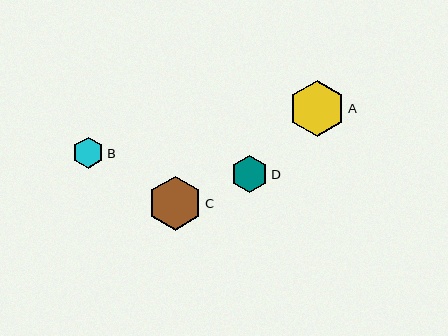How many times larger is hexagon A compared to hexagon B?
Hexagon A is approximately 1.8 times the size of hexagon B.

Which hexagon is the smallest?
Hexagon B is the smallest with a size of approximately 32 pixels.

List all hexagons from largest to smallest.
From largest to smallest: A, C, D, B.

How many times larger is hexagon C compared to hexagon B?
Hexagon C is approximately 1.7 times the size of hexagon B.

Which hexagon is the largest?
Hexagon A is the largest with a size of approximately 57 pixels.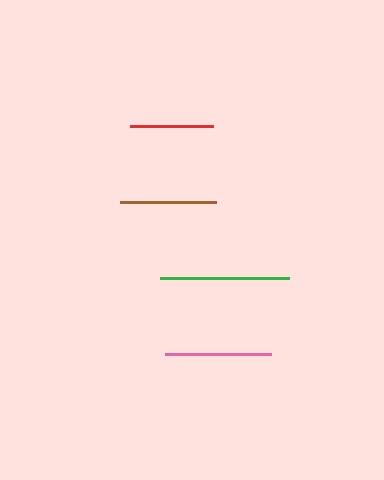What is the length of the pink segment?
The pink segment is approximately 106 pixels long.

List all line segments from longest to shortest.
From longest to shortest: green, pink, brown, red.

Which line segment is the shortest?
The red line is the shortest at approximately 83 pixels.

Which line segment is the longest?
The green line is the longest at approximately 129 pixels.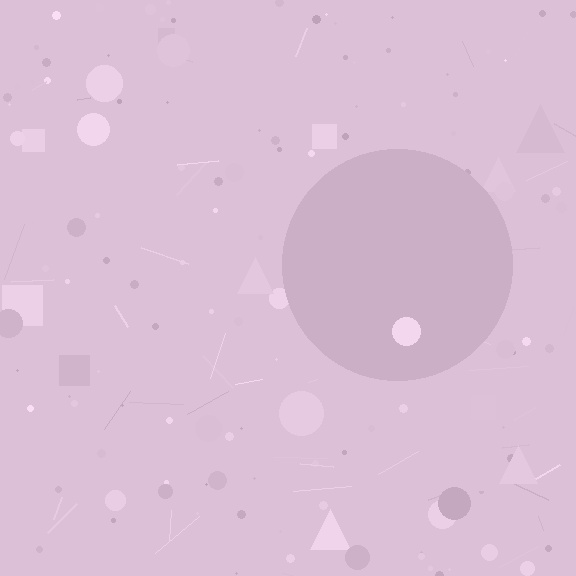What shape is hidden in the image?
A circle is hidden in the image.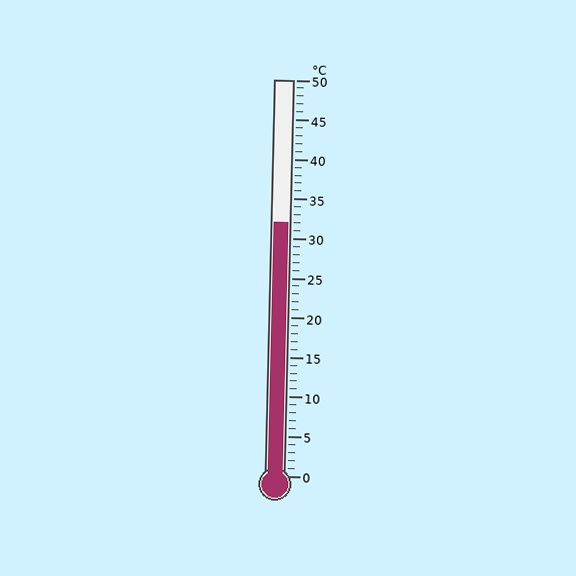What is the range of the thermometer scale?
The thermometer scale ranges from 0°C to 50°C.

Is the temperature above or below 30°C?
The temperature is above 30°C.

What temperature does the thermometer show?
The thermometer shows approximately 32°C.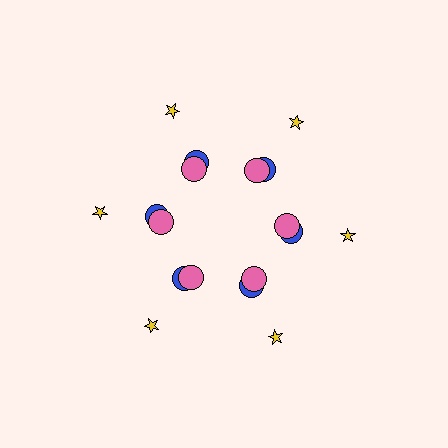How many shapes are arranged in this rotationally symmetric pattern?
There are 18 shapes, arranged in 6 groups of 3.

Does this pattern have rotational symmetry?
Yes, this pattern has 6-fold rotational symmetry. It looks the same after rotating 60 degrees around the center.